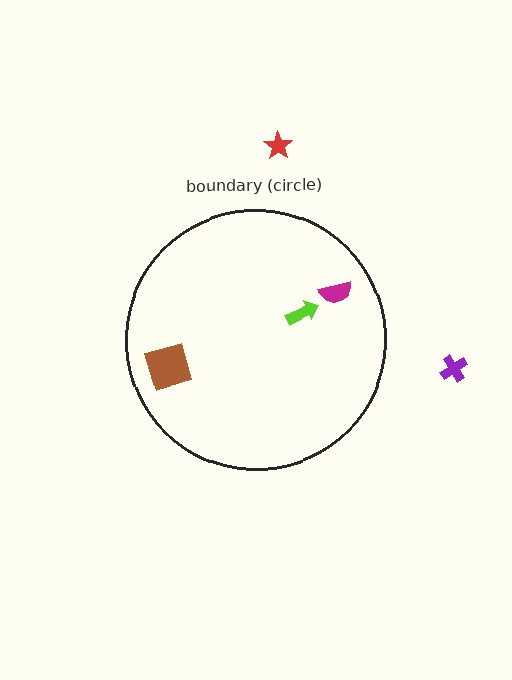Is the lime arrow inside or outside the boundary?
Inside.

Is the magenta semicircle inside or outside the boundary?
Inside.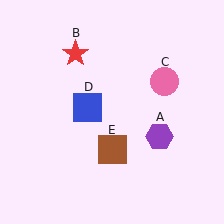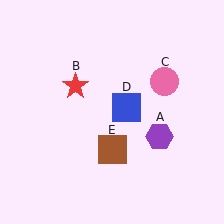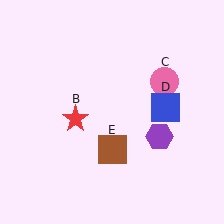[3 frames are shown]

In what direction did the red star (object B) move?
The red star (object B) moved down.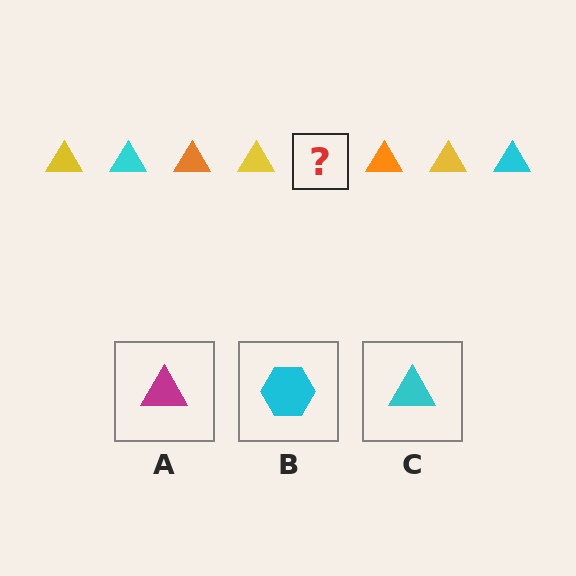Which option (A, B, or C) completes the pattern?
C.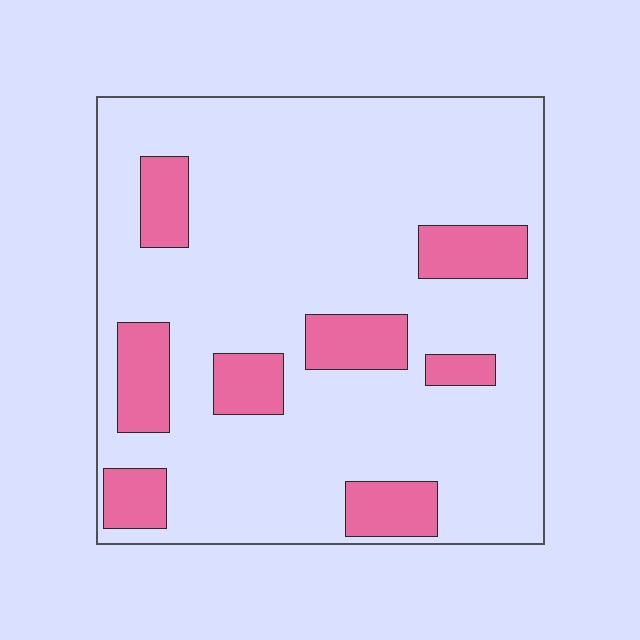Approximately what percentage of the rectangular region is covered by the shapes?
Approximately 20%.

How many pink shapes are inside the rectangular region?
8.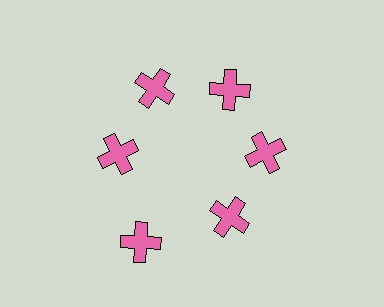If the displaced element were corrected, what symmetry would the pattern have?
It would have 6-fold rotational symmetry — the pattern would map onto itself every 60 degrees.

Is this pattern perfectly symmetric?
No. The 6 pink crosses are arranged in a ring, but one element near the 7 o'clock position is pushed outward from the center, breaking the 6-fold rotational symmetry.